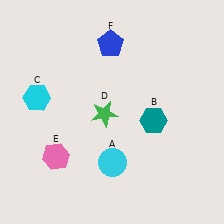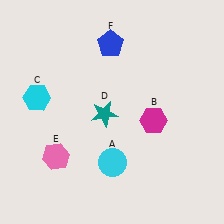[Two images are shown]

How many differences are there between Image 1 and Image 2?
There are 2 differences between the two images.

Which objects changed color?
B changed from teal to magenta. D changed from green to teal.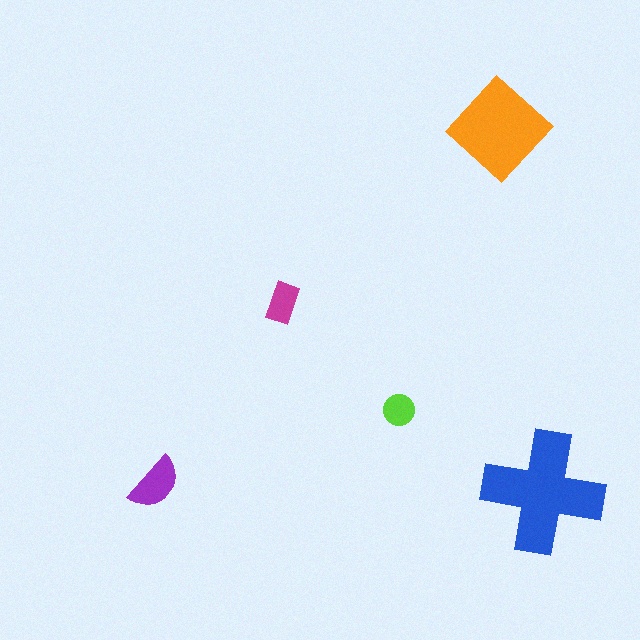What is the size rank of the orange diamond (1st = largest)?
2nd.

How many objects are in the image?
There are 5 objects in the image.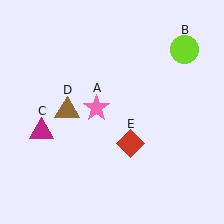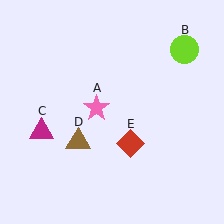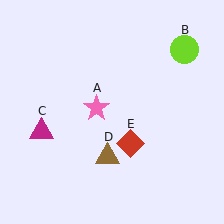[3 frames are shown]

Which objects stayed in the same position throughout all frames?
Pink star (object A) and lime circle (object B) and magenta triangle (object C) and red diamond (object E) remained stationary.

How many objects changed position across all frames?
1 object changed position: brown triangle (object D).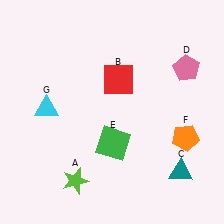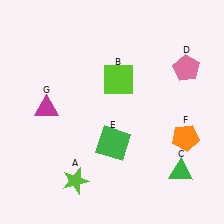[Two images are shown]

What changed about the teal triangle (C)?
In Image 1, C is teal. In Image 2, it changed to green.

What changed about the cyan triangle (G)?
In Image 1, G is cyan. In Image 2, it changed to magenta.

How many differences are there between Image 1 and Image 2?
There are 3 differences between the two images.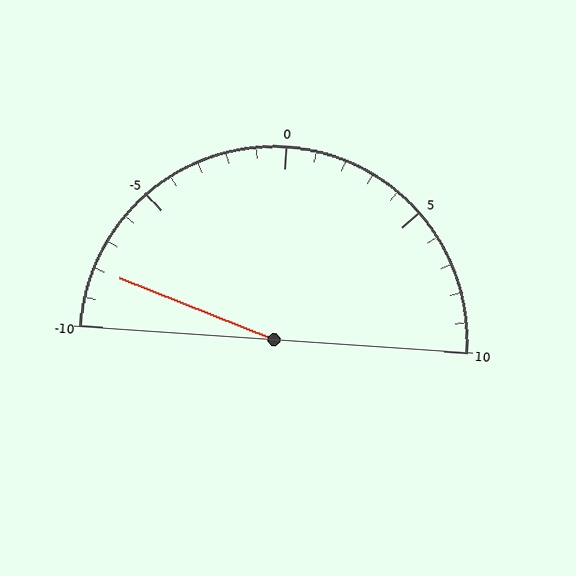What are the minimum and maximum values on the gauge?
The gauge ranges from -10 to 10.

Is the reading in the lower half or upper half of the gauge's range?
The reading is in the lower half of the range (-10 to 10).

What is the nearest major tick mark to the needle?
The nearest major tick mark is -10.